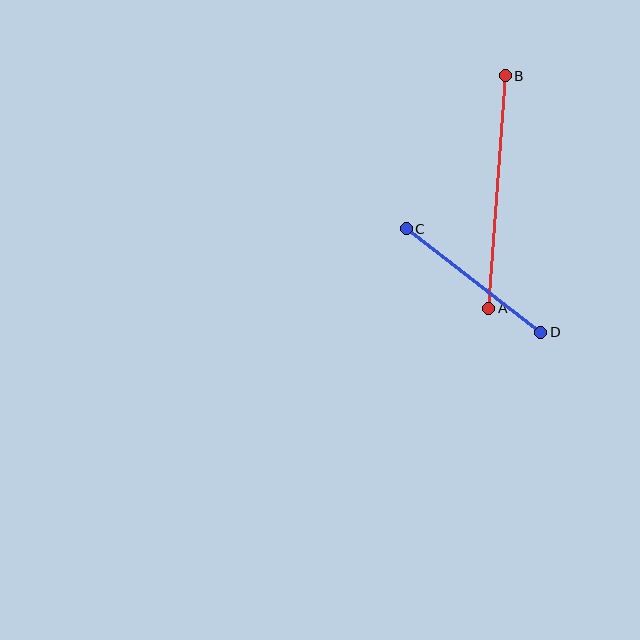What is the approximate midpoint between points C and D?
The midpoint is at approximately (474, 280) pixels.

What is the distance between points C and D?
The distance is approximately 170 pixels.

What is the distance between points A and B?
The distance is approximately 233 pixels.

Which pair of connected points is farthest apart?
Points A and B are farthest apart.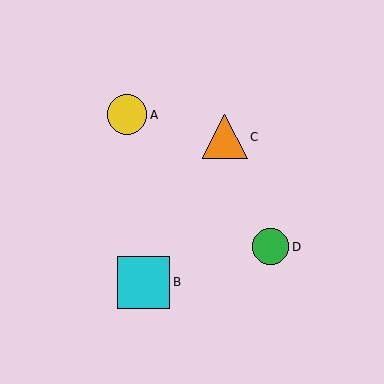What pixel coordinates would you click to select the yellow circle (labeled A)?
Click at (127, 115) to select the yellow circle A.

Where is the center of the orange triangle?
The center of the orange triangle is at (225, 137).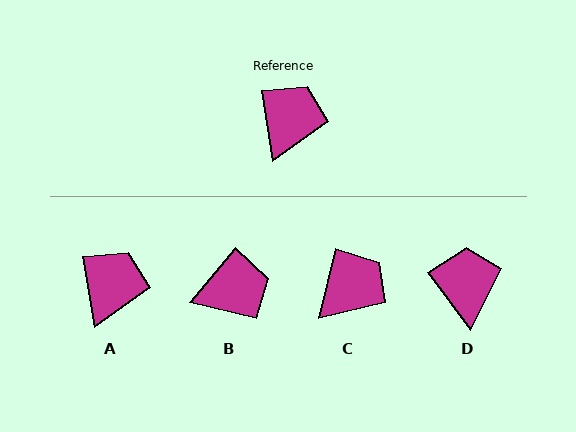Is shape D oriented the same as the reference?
No, it is off by about 28 degrees.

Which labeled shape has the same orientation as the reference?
A.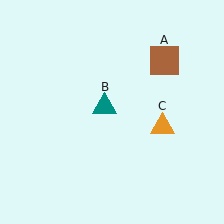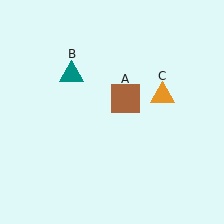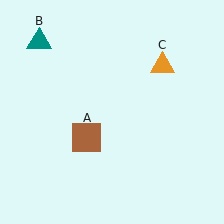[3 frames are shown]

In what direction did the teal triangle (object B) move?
The teal triangle (object B) moved up and to the left.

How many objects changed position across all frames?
3 objects changed position: brown square (object A), teal triangle (object B), orange triangle (object C).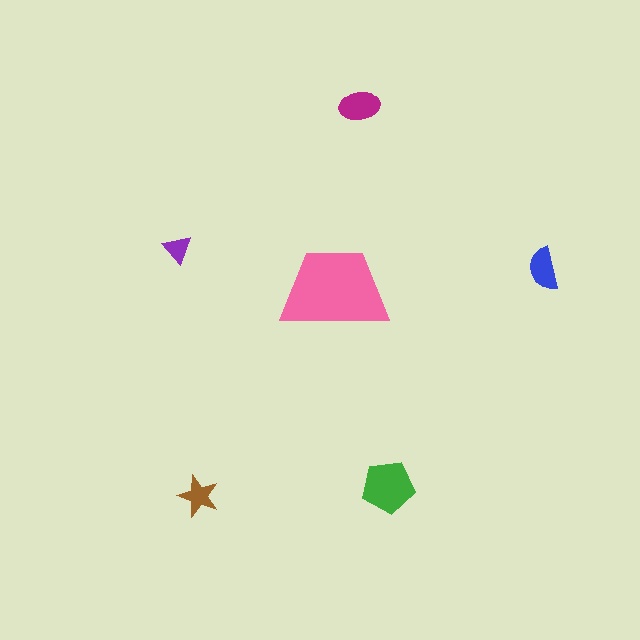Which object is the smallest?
The purple triangle.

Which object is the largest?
The pink trapezoid.